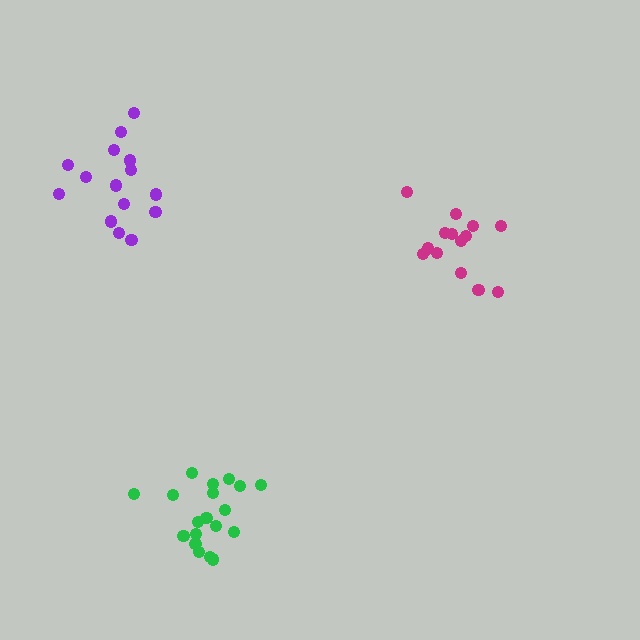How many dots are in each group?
Group 1: 14 dots, Group 2: 15 dots, Group 3: 19 dots (48 total).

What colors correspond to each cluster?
The clusters are colored: magenta, purple, green.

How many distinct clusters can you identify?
There are 3 distinct clusters.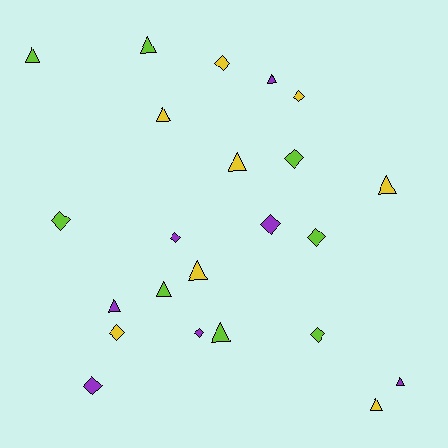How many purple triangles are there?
There are 3 purple triangles.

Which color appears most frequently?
Yellow, with 8 objects.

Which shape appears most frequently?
Triangle, with 12 objects.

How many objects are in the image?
There are 23 objects.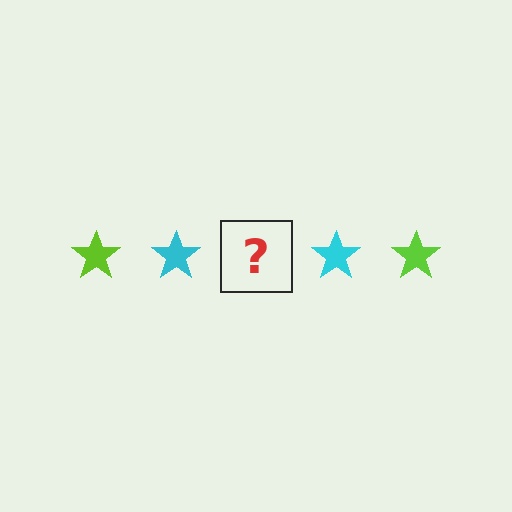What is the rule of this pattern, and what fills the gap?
The rule is that the pattern cycles through lime, cyan stars. The gap should be filled with a lime star.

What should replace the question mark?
The question mark should be replaced with a lime star.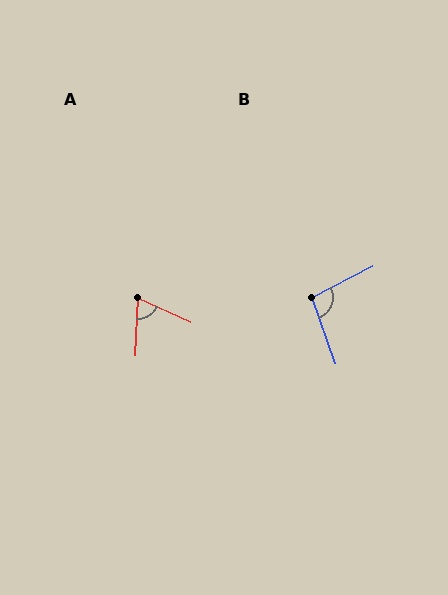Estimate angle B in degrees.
Approximately 98 degrees.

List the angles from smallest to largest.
A (68°), B (98°).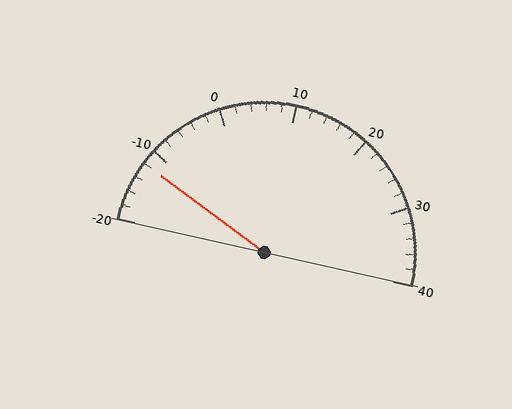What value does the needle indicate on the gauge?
The needle indicates approximately -12.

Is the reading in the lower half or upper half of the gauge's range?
The reading is in the lower half of the range (-20 to 40).